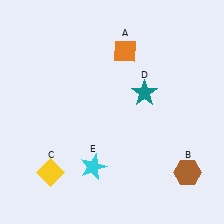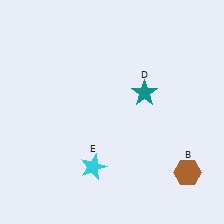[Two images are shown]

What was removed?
The orange diamond (A), the yellow diamond (C) were removed in Image 2.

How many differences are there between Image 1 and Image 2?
There are 2 differences between the two images.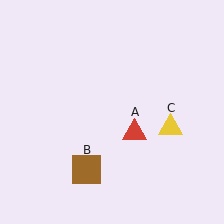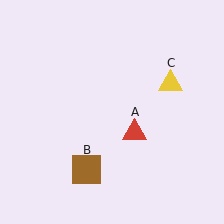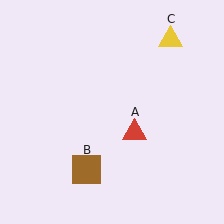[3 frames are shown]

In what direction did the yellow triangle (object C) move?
The yellow triangle (object C) moved up.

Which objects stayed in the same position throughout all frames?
Red triangle (object A) and brown square (object B) remained stationary.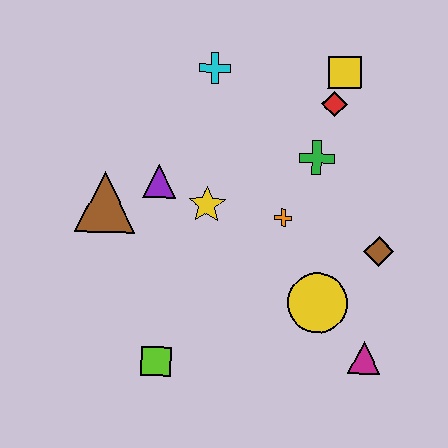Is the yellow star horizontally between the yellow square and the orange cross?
No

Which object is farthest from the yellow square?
The lime square is farthest from the yellow square.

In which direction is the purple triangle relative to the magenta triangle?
The purple triangle is to the left of the magenta triangle.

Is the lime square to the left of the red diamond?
Yes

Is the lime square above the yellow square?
No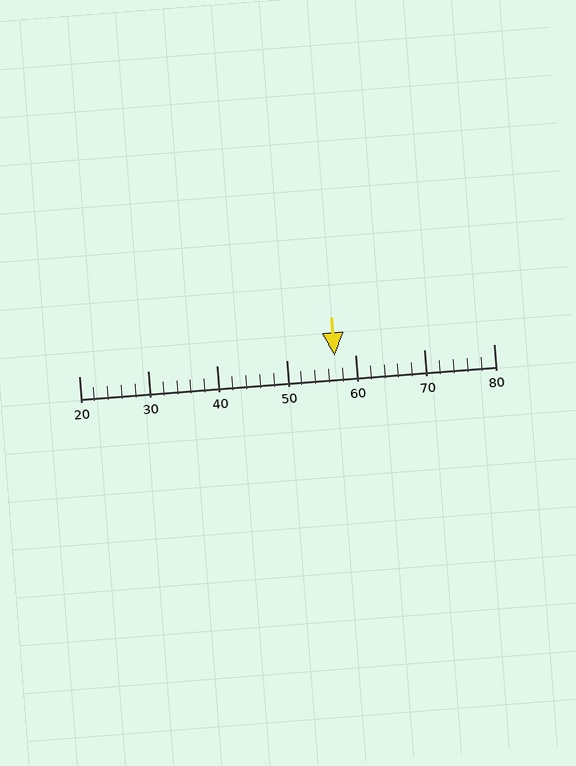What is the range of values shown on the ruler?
The ruler shows values from 20 to 80.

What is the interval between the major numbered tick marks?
The major tick marks are spaced 10 units apart.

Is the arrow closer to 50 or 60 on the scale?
The arrow is closer to 60.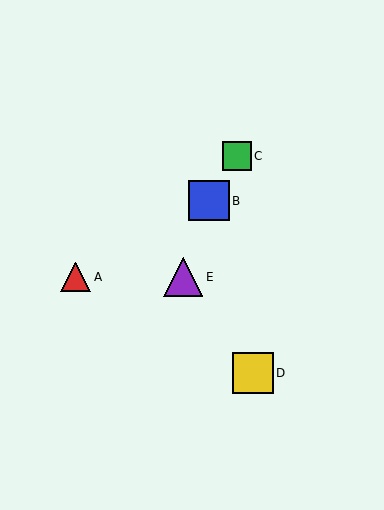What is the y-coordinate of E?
Object E is at y≈277.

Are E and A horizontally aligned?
Yes, both are at y≈277.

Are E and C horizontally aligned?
No, E is at y≈277 and C is at y≈156.